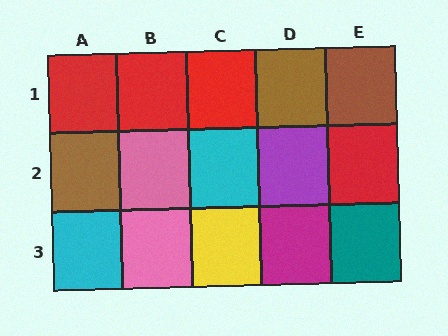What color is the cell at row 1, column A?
Red.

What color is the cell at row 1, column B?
Red.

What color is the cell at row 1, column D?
Brown.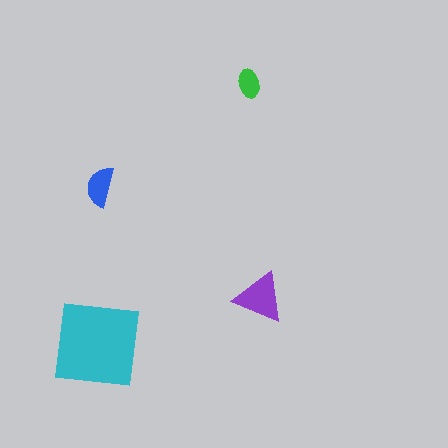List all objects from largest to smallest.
The cyan square, the purple triangle, the blue semicircle, the green ellipse.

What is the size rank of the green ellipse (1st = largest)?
4th.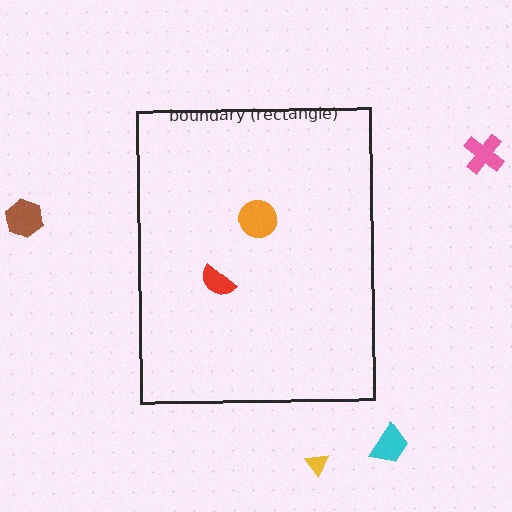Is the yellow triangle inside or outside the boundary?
Outside.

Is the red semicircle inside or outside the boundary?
Inside.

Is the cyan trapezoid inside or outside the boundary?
Outside.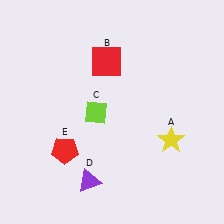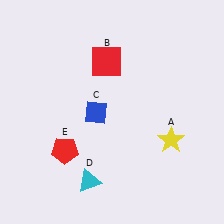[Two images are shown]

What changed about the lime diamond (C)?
In Image 1, C is lime. In Image 2, it changed to blue.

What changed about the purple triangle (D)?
In Image 1, D is purple. In Image 2, it changed to cyan.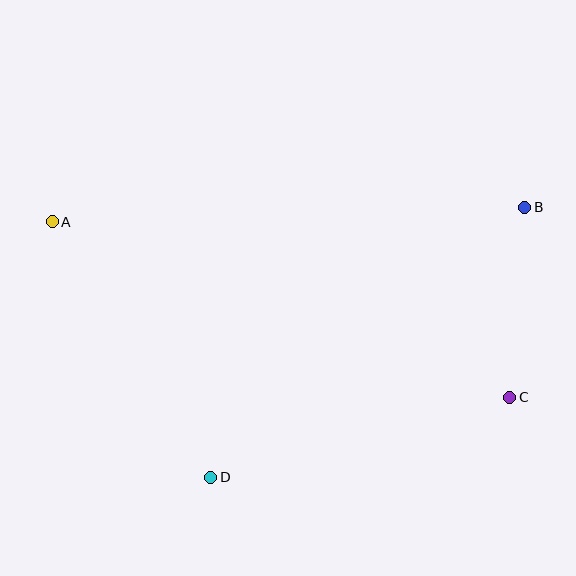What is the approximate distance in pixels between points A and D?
The distance between A and D is approximately 301 pixels.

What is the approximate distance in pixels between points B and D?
The distance between B and D is approximately 414 pixels.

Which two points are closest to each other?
Points B and C are closest to each other.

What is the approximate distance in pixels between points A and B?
The distance between A and B is approximately 473 pixels.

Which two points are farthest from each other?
Points A and C are farthest from each other.